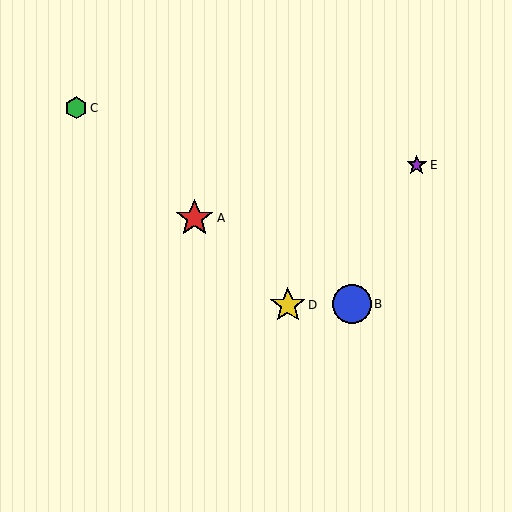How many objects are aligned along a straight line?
3 objects (A, C, D) are aligned along a straight line.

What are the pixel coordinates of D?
Object D is at (288, 305).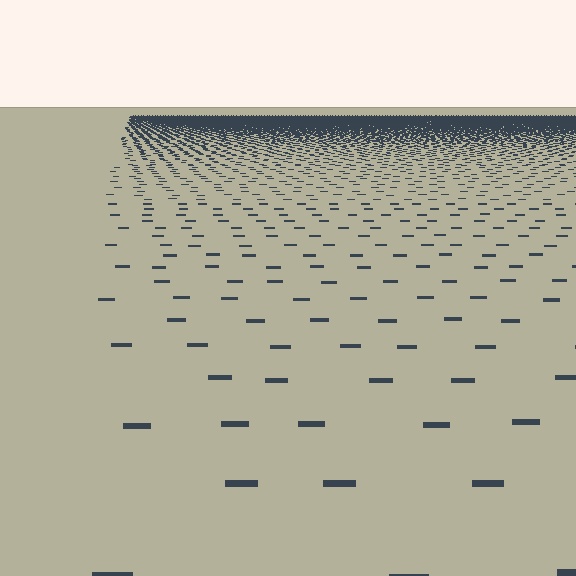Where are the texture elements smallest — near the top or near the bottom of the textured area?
Near the top.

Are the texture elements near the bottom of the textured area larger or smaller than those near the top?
Larger. Near the bottom, elements are closer to the viewer and appear at a bigger on-screen size.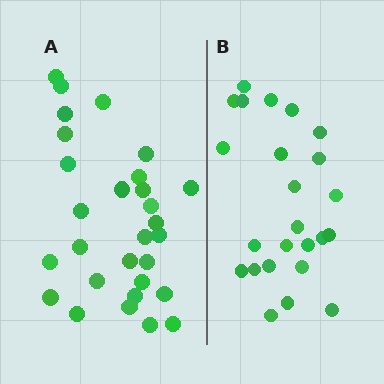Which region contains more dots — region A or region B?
Region A (the left region) has more dots.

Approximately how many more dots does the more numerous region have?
Region A has about 5 more dots than region B.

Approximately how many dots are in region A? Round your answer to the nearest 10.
About 30 dots. (The exact count is 29, which rounds to 30.)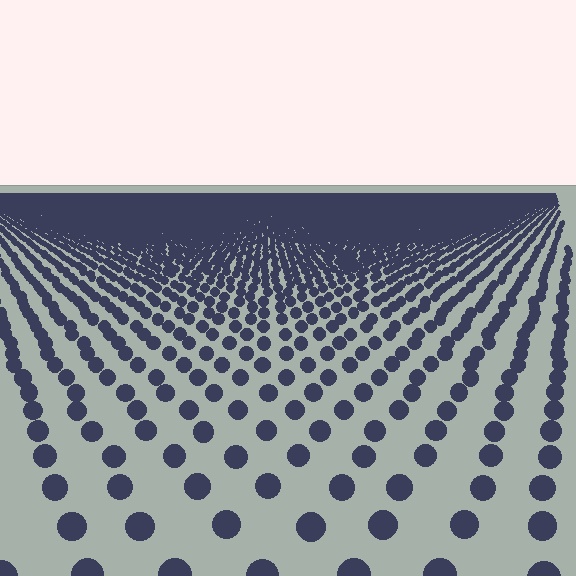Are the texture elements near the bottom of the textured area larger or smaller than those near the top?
Larger. Near the bottom, elements are closer to the viewer and appear at a bigger on-screen size.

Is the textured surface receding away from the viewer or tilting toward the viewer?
The surface is receding away from the viewer. Texture elements get smaller and denser toward the top.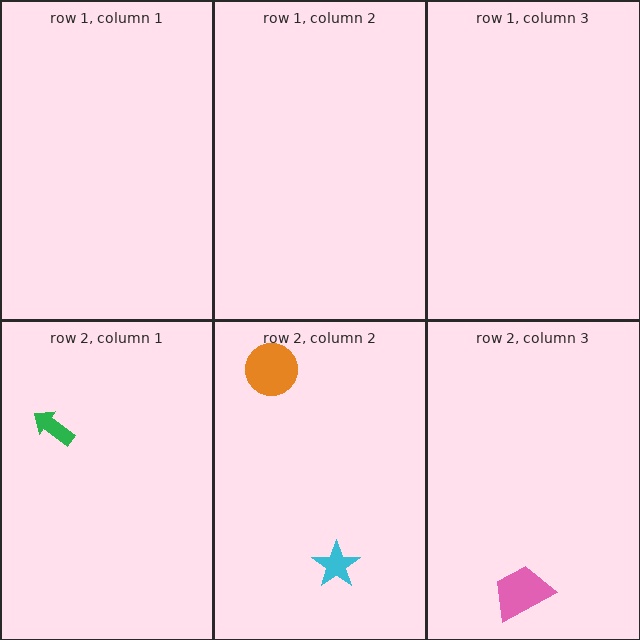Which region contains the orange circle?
The row 2, column 2 region.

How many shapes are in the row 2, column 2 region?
2.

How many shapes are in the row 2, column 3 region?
1.